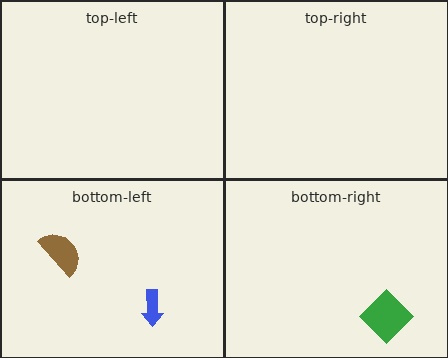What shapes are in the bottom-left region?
The brown semicircle, the blue arrow.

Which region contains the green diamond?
The bottom-right region.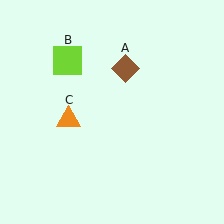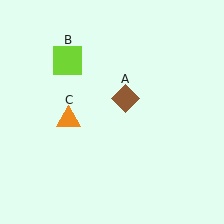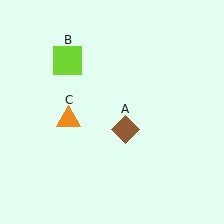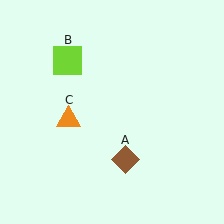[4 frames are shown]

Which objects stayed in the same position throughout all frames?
Lime square (object B) and orange triangle (object C) remained stationary.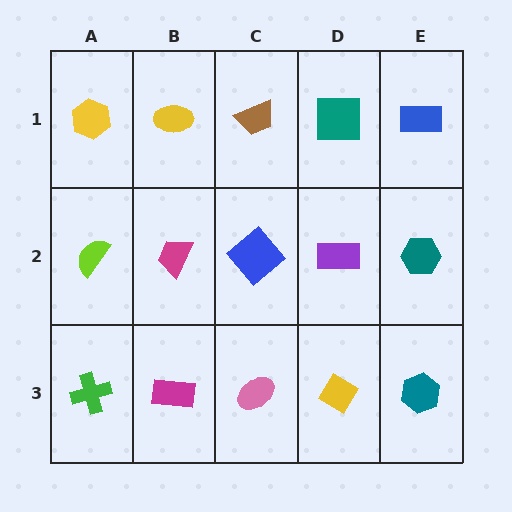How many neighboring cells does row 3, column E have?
2.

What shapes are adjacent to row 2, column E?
A blue rectangle (row 1, column E), a teal hexagon (row 3, column E), a purple rectangle (row 2, column D).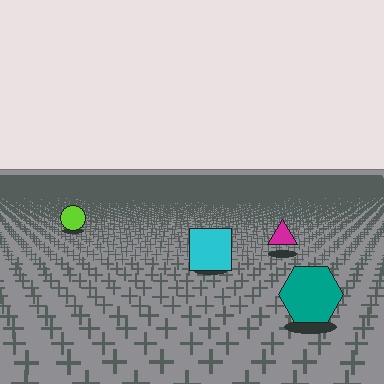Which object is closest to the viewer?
The teal hexagon is closest. The texture marks near it are larger and more spread out.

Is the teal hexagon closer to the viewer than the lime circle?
Yes. The teal hexagon is closer — you can tell from the texture gradient: the ground texture is coarser near it.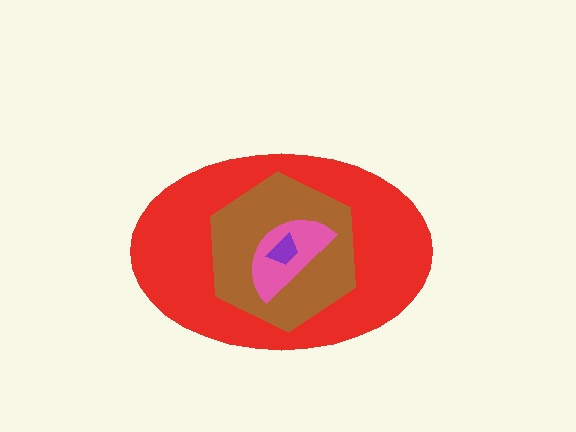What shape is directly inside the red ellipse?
The brown hexagon.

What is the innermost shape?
The purple trapezoid.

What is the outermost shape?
The red ellipse.